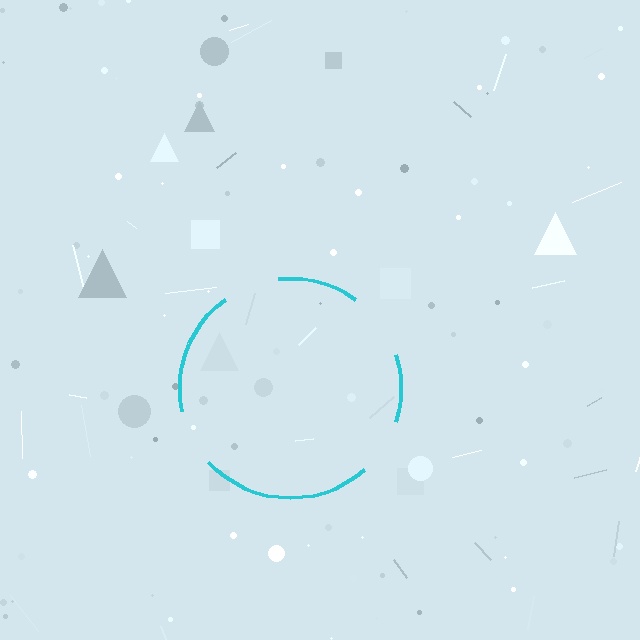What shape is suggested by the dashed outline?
The dashed outline suggests a circle.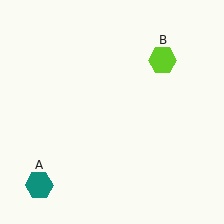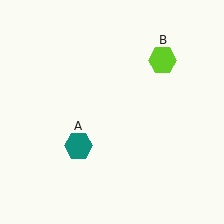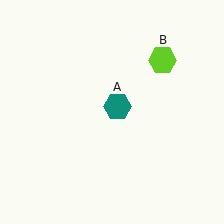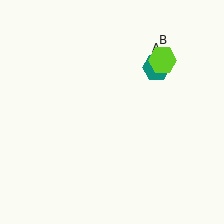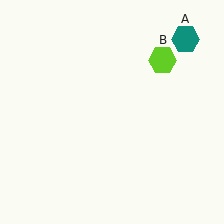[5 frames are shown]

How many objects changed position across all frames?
1 object changed position: teal hexagon (object A).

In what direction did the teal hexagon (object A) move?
The teal hexagon (object A) moved up and to the right.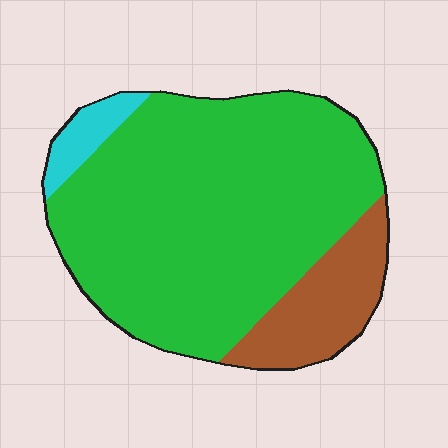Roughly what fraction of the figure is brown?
Brown covers 17% of the figure.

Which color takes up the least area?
Cyan, at roughly 5%.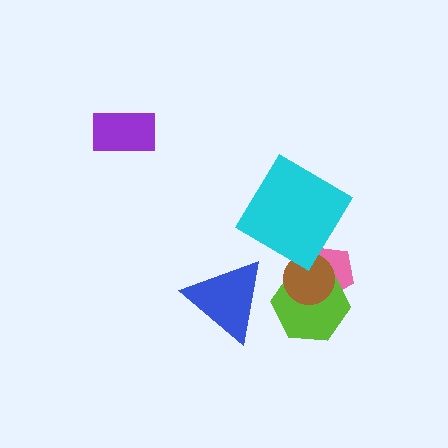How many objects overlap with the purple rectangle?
0 objects overlap with the purple rectangle.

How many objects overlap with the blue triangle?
0 objects overlap with the blue triangle.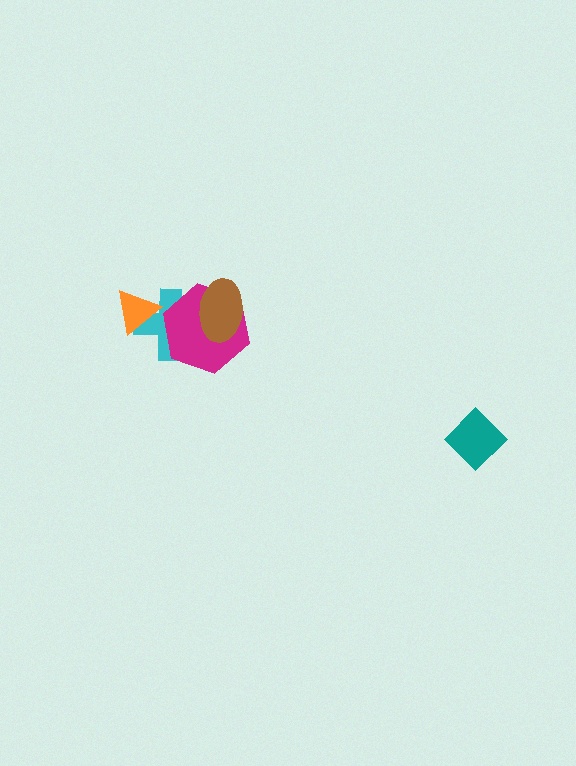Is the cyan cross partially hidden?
Yes, it is partially covered by another shape.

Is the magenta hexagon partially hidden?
Yes, it is partially covered by another shape.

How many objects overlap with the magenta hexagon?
2 objects overlap with the magenta hexagon.